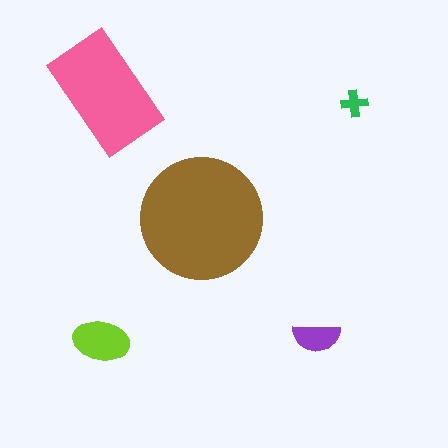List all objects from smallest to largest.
The green cross, the purple semicircle, the lime ellipse, the pink rectangle, the brown circle.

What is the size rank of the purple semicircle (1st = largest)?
4th.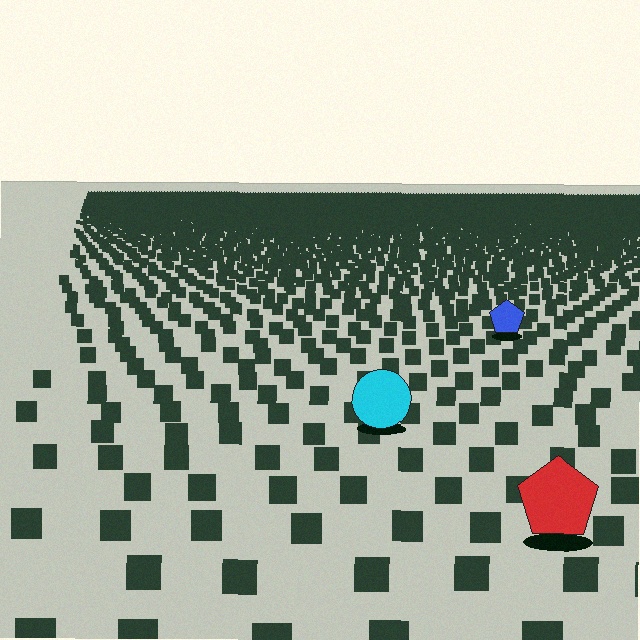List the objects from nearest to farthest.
From nearest to farthest: the red pentagon, the cyan circle, the blue pentagon.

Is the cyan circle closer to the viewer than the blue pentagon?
Yes. The cyan circle is closer — you can tell from the texture gradient: the ground texture is coarser near it.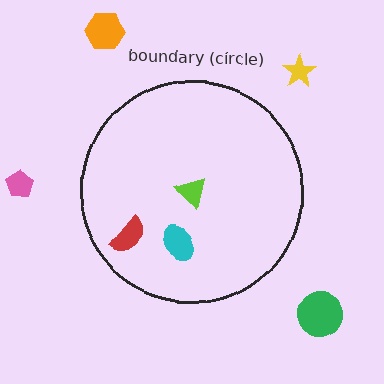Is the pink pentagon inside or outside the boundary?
Outside.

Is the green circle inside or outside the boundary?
Outside.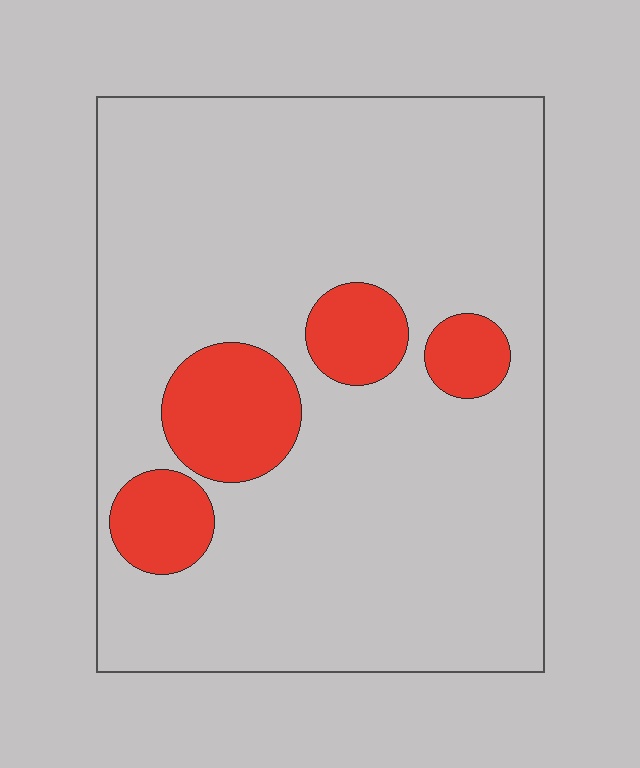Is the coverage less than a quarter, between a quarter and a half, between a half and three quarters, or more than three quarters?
Less than a quarter.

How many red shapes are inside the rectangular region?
4.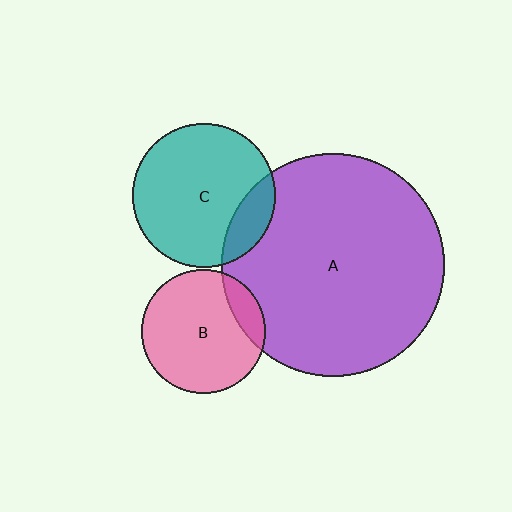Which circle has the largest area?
Circle A (purple).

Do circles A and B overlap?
Yes.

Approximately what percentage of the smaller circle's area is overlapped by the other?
Approximately 15%.